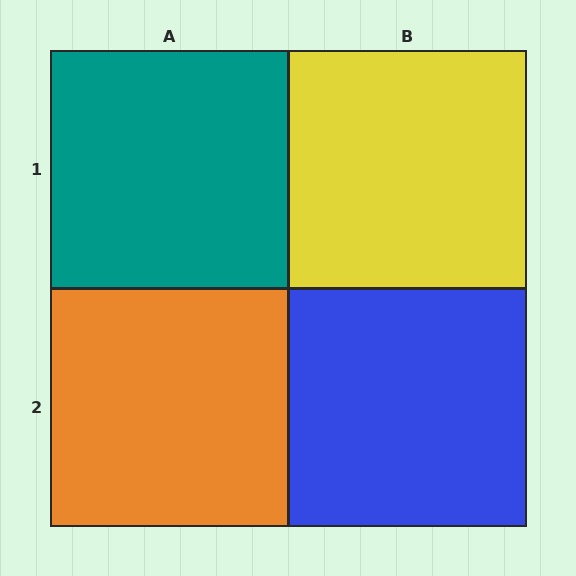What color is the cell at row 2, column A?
Orange.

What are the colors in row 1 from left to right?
Teal, yellow.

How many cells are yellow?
1 cell is yellow.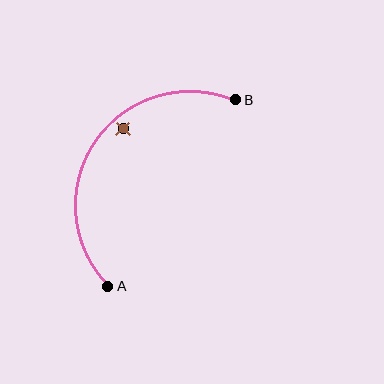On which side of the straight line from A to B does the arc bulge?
The arc bulges above and to the left of the straight line connecting A and B.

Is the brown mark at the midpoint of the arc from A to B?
No — the brown mark does not lie on the arc at all. It sits slightly inside the curve.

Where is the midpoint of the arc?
The arc midpoint is the point on the curve farthest from the straight line joining A and B. It sits above and to the left of that line.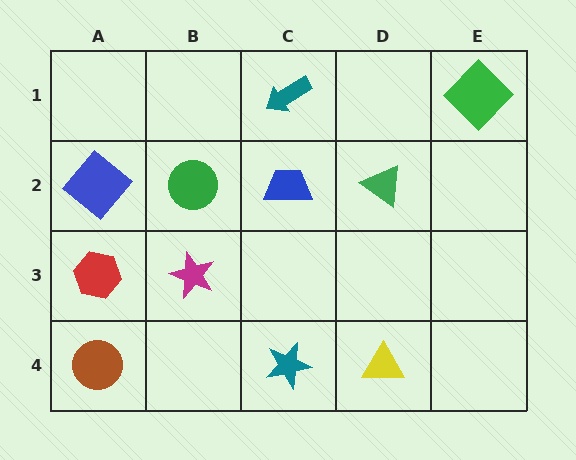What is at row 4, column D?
A yellow triangle.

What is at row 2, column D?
A green triangle.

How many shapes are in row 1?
2 shapes.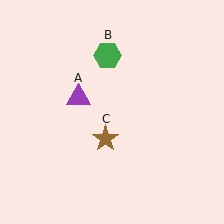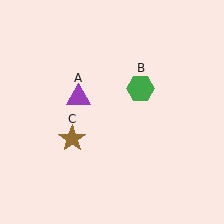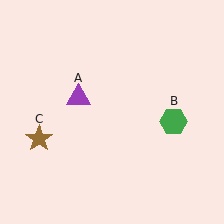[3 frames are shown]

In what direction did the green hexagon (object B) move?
The green hexagon (object B) moved down and to the right.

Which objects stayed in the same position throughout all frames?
Purple triangle (object A) remained stationary.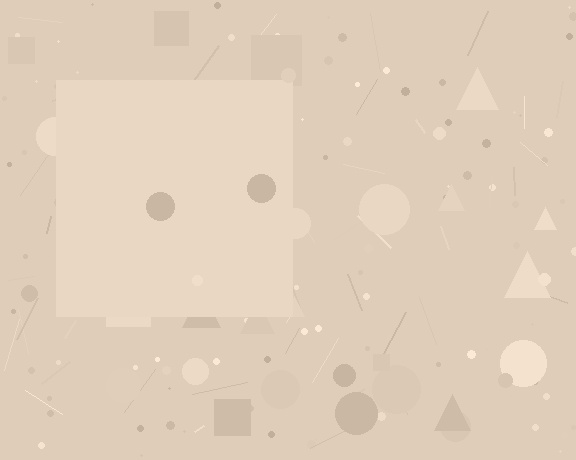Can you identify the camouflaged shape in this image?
The camouflaged shape is a square.